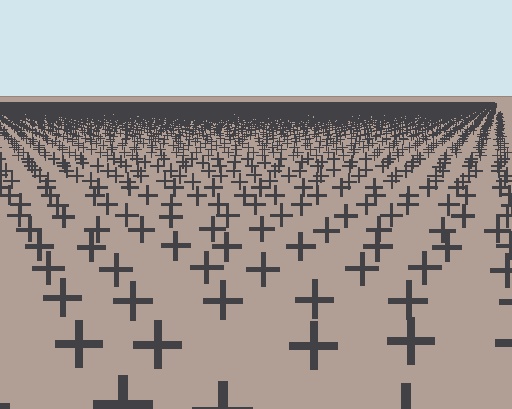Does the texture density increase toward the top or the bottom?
Density increases toward the top.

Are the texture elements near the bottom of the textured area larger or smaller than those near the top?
Larger. Near the bottom, elements are closer to the viewer and appear at a bigger on-screen size.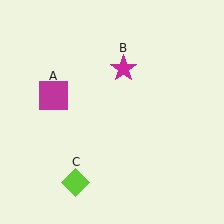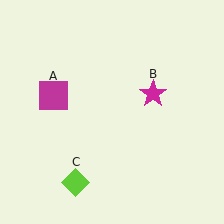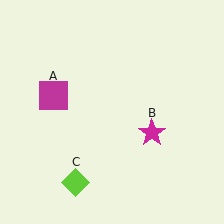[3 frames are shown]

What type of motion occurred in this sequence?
The magenta star (object B) rotated clockwise around the center of the scene.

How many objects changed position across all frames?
1 object changed position: magenta star (object B).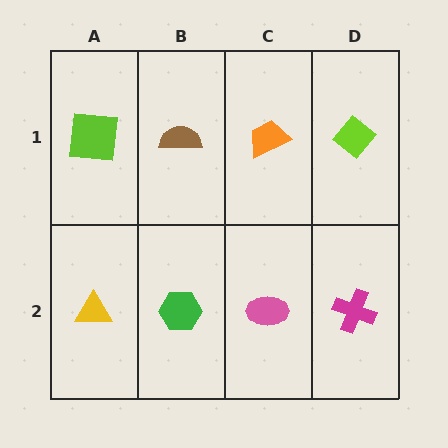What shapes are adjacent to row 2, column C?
An orange trapezoid (row 1, column C), a green hexagon (row 2, column B), a magenta cross (row 2, column D).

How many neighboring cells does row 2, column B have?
3.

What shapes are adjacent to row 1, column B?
A green hexagon (row 2, column B), a lime square (row 1, column A), an orange trapezoid (row 1, column C).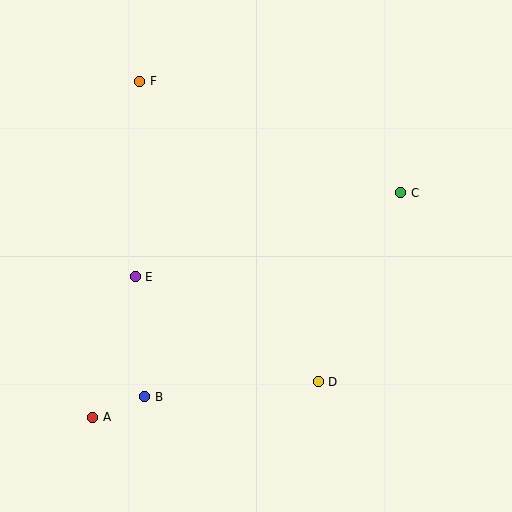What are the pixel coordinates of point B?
Point B is at (145, 397).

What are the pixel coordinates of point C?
Point C is at (401, 193).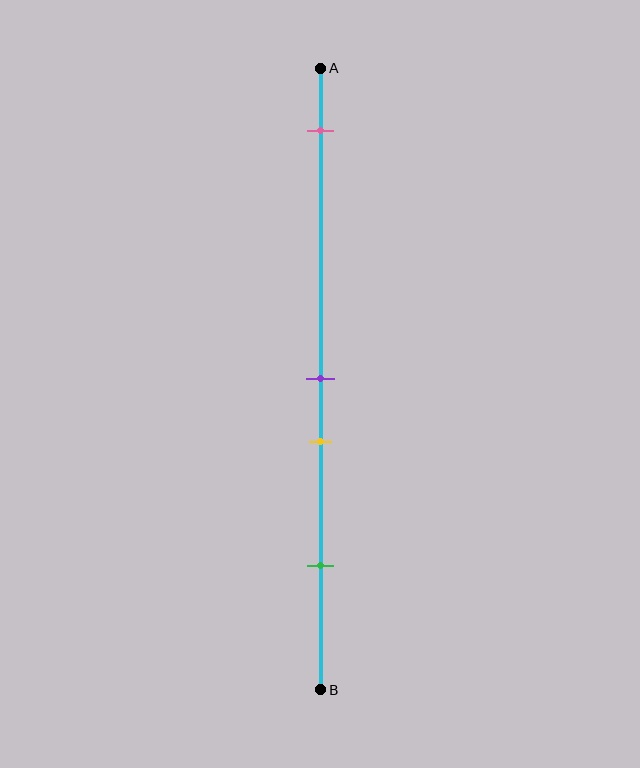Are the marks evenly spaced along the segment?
No, the marks are not evenly spaced.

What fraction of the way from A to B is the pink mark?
The pink mark is approximately 10% (0.1) of the way from A to B.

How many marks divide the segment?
There are 4 marks dividing the segment.